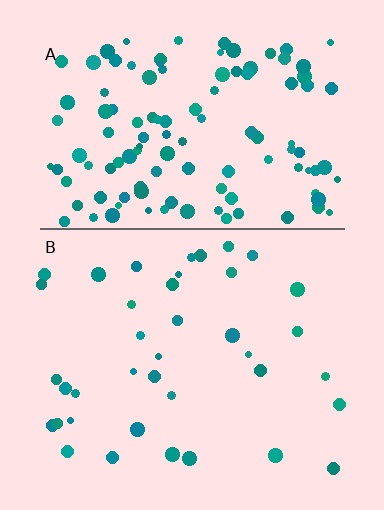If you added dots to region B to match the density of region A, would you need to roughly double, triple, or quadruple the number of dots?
Approximately triple.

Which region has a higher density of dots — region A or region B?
A (the top).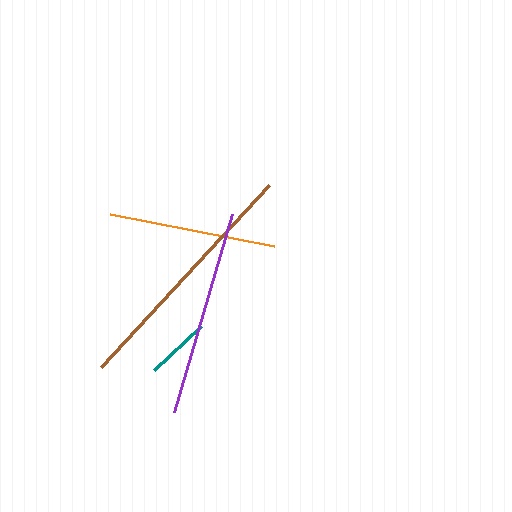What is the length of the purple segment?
The purple segment is approximately 206 pixels long.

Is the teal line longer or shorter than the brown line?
The brown line is longer than the teal line.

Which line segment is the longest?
The brown line is the longest at approximately 248 pixels.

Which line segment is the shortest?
The teal line is the shortest at approximately 64 pixels.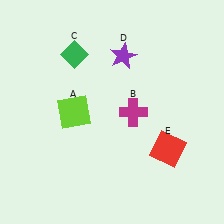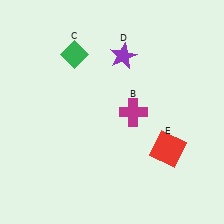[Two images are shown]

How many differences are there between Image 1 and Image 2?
There is 1 difference between the two images.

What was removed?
The lime square (A) was removed in Image 2.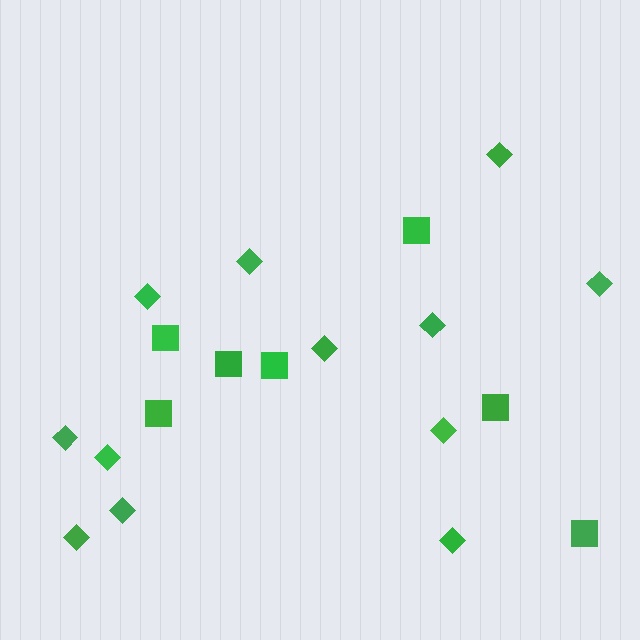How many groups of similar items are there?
There are 2 groups: one group of diamonds (12) and one group of squares (7).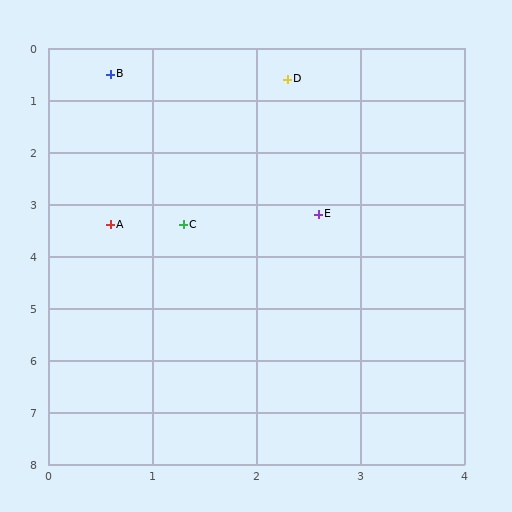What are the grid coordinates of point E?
Point E is at approximately (2.6, 3.2).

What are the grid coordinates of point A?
Point A is at approximately (0.6, 3.4).